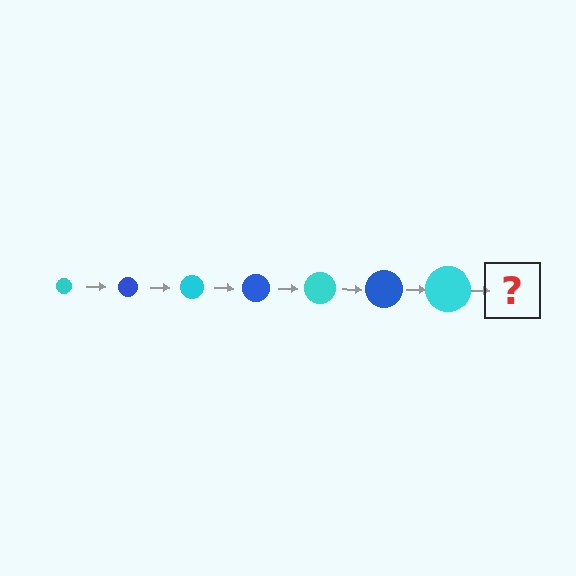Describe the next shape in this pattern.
It should be a blue circle, larger than the previous one.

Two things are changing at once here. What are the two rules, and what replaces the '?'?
The two rules are that the circle grows larger each step and the color cycles through cyan and blue. The '?' should be a blue circle, larger than the previous one.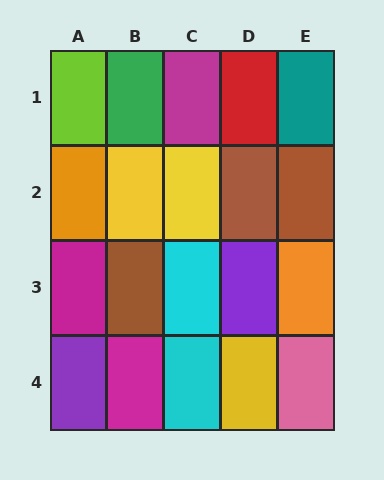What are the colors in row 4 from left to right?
Purple, magenta, cyan, yellow, pink.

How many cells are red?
1 cell is red.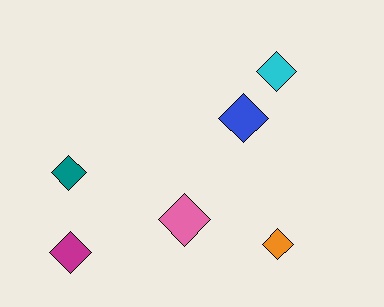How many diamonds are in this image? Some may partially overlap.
There are 6 diamonds.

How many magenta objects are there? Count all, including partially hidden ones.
There is 1 magenta object.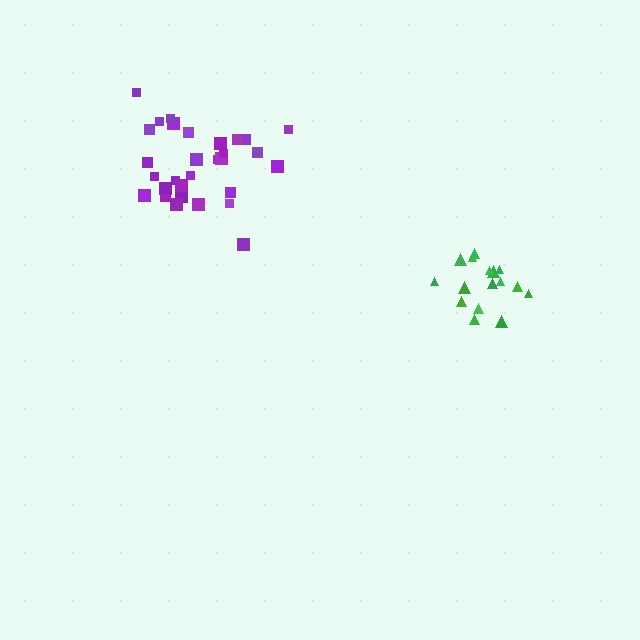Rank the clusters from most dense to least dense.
green, purple.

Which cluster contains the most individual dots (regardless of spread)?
Purple (30).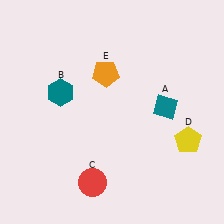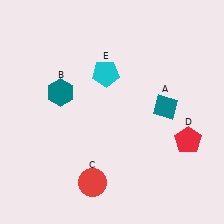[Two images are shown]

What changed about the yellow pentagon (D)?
In Image 1, D is yellow. In Image 2, it changed to red.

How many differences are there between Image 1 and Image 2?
There are 2 differences between the two images.